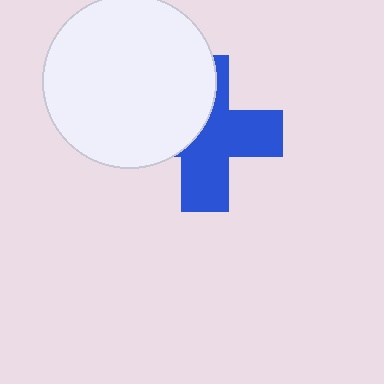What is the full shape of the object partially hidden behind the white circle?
The partially hidden object is a blue cross.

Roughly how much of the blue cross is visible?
About half of it is visible (roughly 59%).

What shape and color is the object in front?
The object in front is a white circle.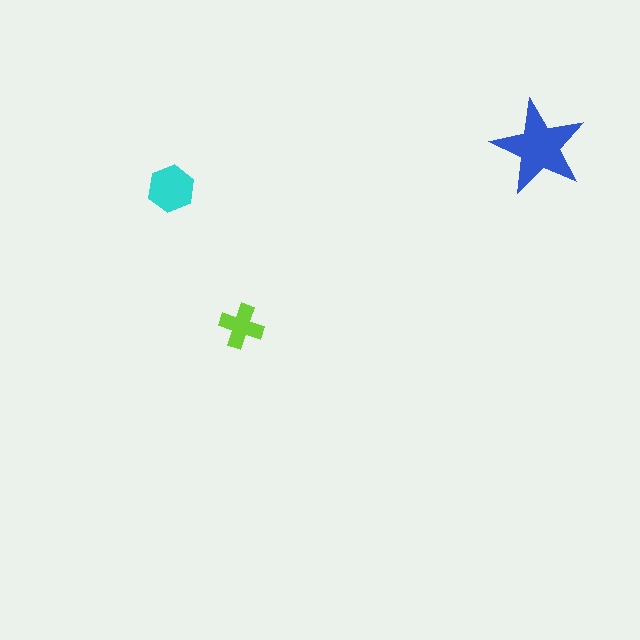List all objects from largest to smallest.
The blue star, the cyan hexagon, the lime cross.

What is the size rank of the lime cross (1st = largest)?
3rd.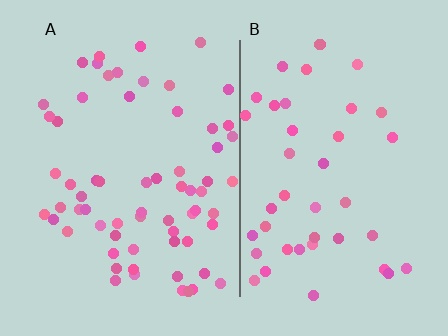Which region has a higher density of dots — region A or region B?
A (the left).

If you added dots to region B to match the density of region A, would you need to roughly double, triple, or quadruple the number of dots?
Approximately double.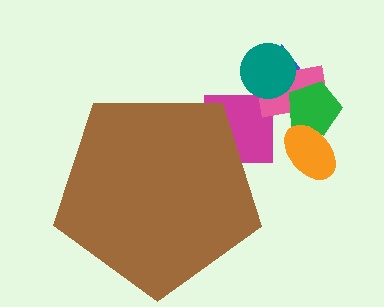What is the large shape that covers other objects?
A brown pentagon.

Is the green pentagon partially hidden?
No, the green pentagon is fully visible.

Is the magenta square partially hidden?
Yes, the magenta square is partially hidden behind the brown pentagon.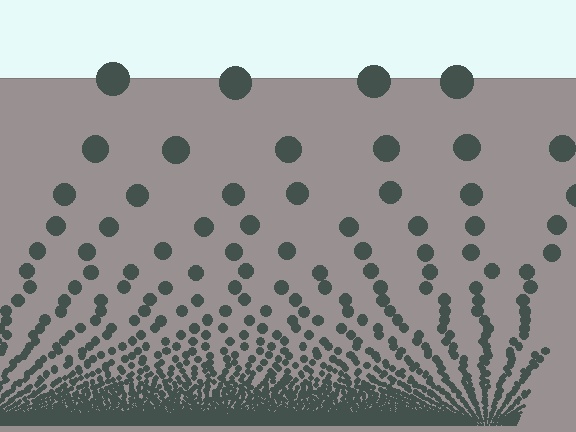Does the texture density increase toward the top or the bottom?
Density increases toward the bottom.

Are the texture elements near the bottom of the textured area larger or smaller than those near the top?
Smaller. The gradient is inverted — elements near the bottom are smaller and denser.